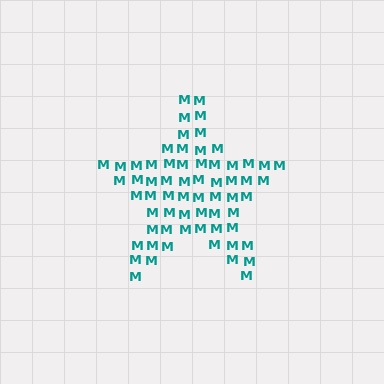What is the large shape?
The large shape is a star.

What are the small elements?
The small elements are letter M's.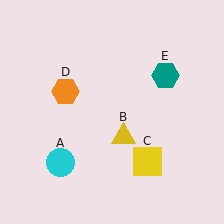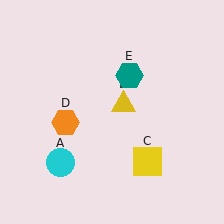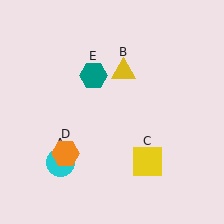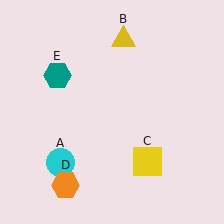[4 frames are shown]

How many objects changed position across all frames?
3 objects changed position: yellow triangle (object B), orange hexagon (object D), teal hexagon (object E).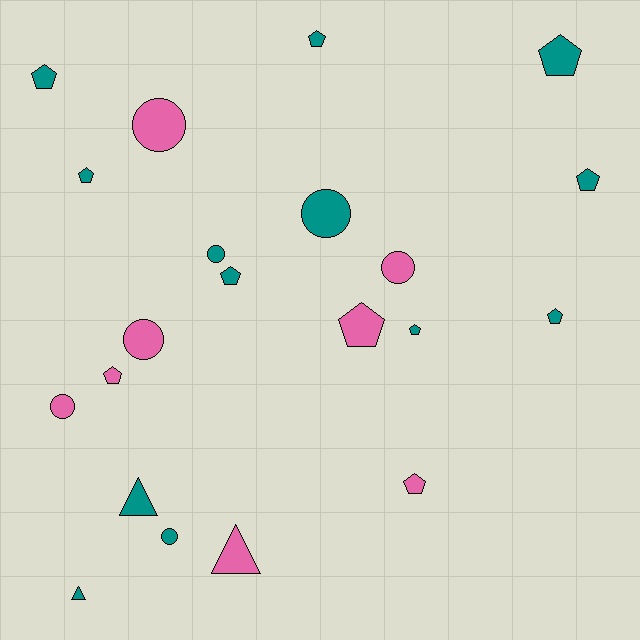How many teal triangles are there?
There are 2 teal triangles.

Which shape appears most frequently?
Pentagon, with 11 objects.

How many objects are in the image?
There are 21 objects.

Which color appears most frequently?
Teal, with 13 objects.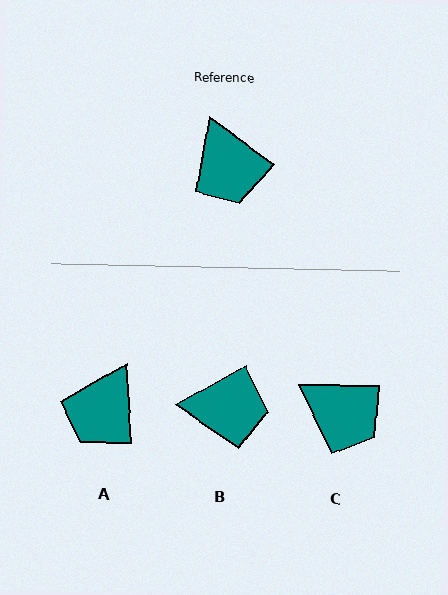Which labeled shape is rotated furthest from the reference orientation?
B, about 66 degrees away.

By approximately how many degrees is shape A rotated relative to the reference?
Approximately 50 degrees clockwise.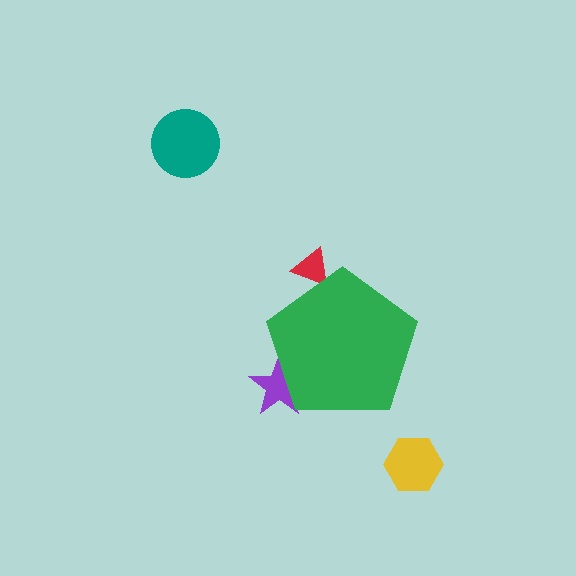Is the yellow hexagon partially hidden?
No, the yellow hexagon is fully visible.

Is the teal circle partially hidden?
No, the teal circle is fully visible.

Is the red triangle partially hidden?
Yes, the red triangle is partially hidden behind the green pentagon.